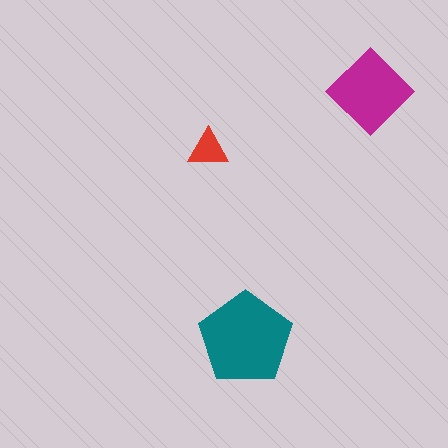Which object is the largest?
The teal pentagon.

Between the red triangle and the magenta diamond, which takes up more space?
The magenta diamond.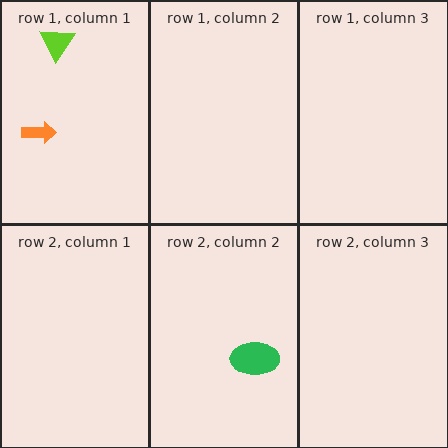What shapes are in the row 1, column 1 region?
The orange arrow, the lime triangle.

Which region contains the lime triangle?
The row 1, column 1 region.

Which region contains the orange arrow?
The row 1, column 1 region.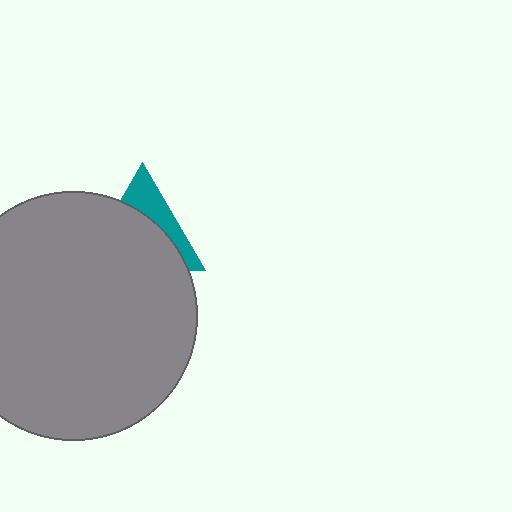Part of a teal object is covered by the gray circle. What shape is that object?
It is a triangle.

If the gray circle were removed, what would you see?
You would see the complete teal triangle.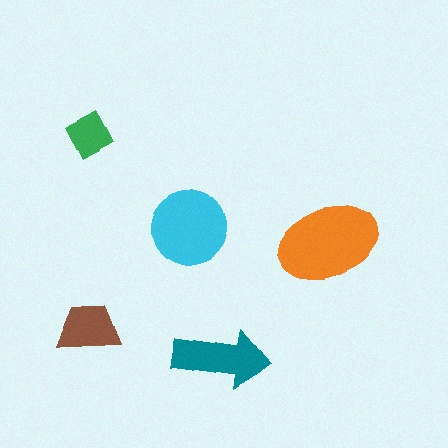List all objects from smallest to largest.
The green square, the brown trapezoid, the teal arrow, the cyan circle, the orange ellipse.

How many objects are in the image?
There are 5 objects in the image.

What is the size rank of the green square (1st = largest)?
5th.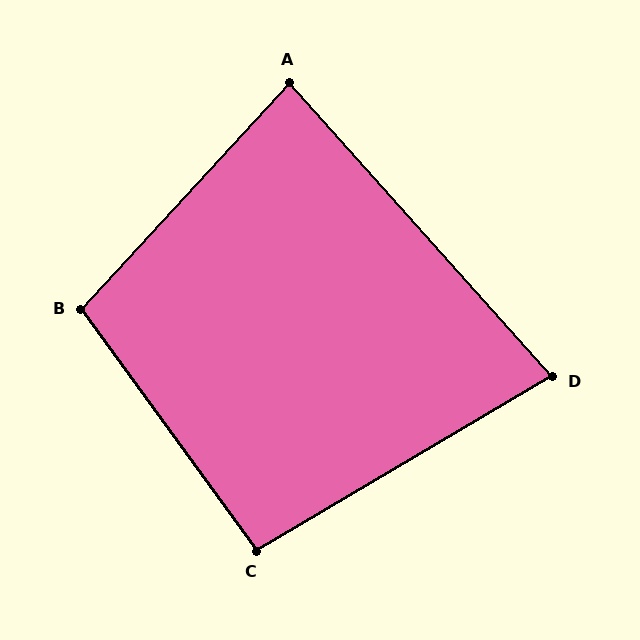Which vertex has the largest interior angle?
B, at approximately 101 degrees.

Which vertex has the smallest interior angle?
D, at approximately 79 degrees.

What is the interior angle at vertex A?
Approximately 84 degrees (acute).